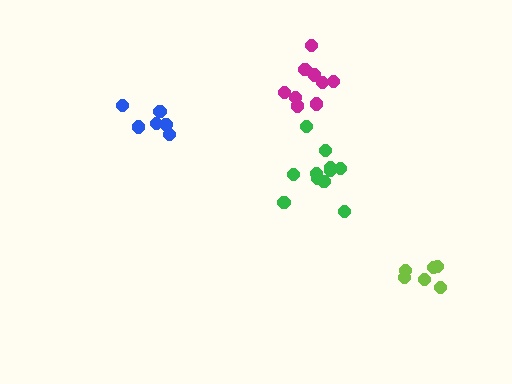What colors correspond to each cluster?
The clusters are colored: green, lime, blue, magenta.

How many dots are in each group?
Group 1: 11 dots, Group 2: 6 dots, Group 3: 6 dots, Group 4: 9 dots (32 total).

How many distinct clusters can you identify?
There are 4 distinct clusters.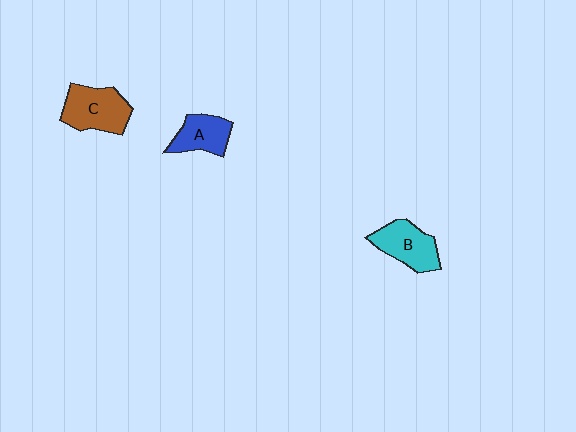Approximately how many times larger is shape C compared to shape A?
Approximately 1.4 times.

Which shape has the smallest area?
Shape A (blue).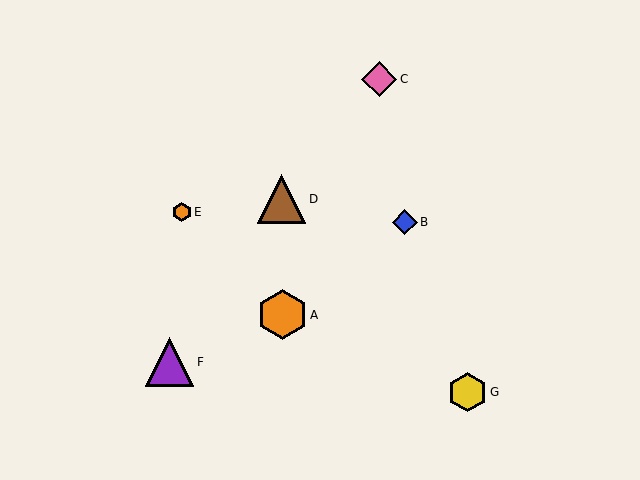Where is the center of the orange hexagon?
The center of the orange hexagon is at (282, 315).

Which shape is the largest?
The orange hexagon (labeled A) is the largest.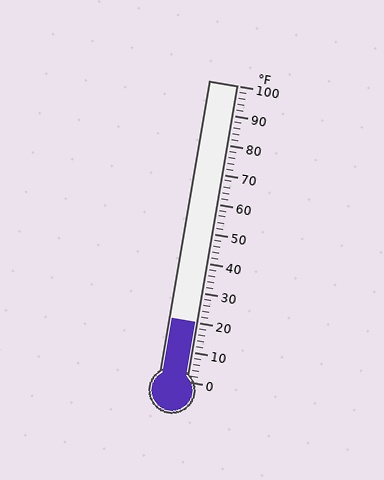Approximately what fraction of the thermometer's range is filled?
The thermometer is filled to approximately 20% of its range.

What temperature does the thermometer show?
The thermometer shows approximately 20°F.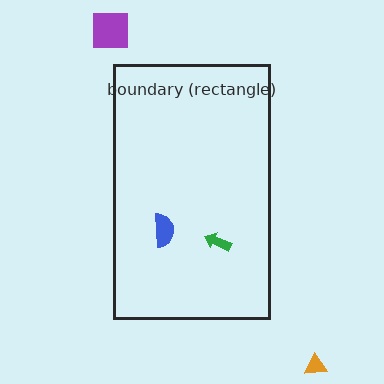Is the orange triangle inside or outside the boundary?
Outside.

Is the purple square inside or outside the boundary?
Outside.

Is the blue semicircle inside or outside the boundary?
Inside.